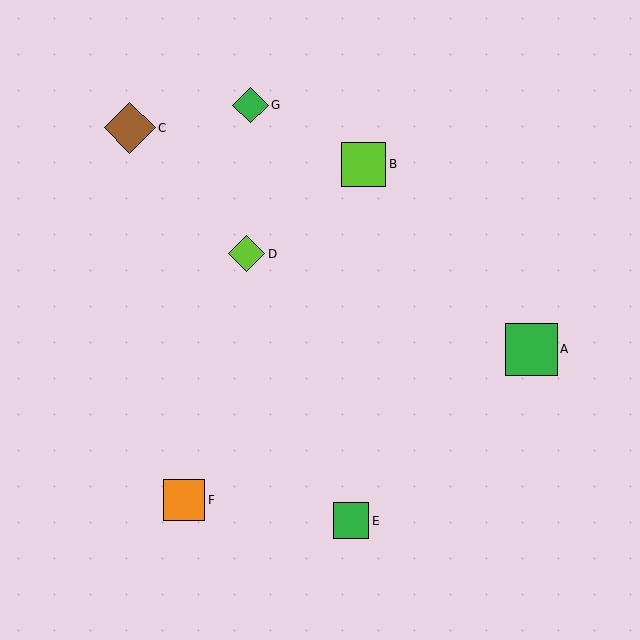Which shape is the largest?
The green square (labeled A) is the largest.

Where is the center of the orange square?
The center of the orange square is at (184, 500).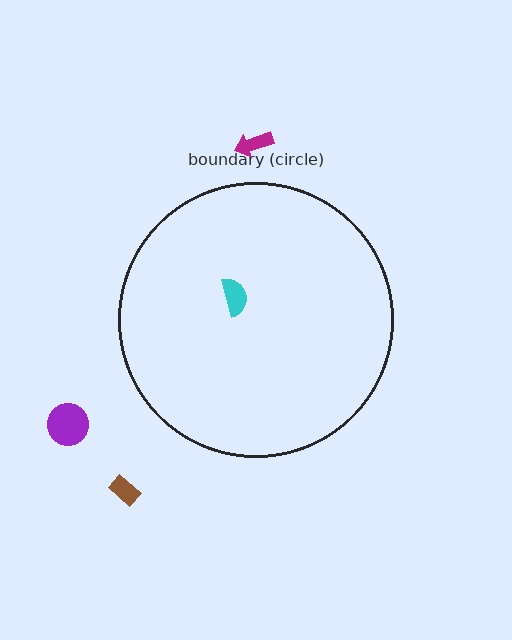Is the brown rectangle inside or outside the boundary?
Outside.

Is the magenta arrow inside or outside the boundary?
Outside.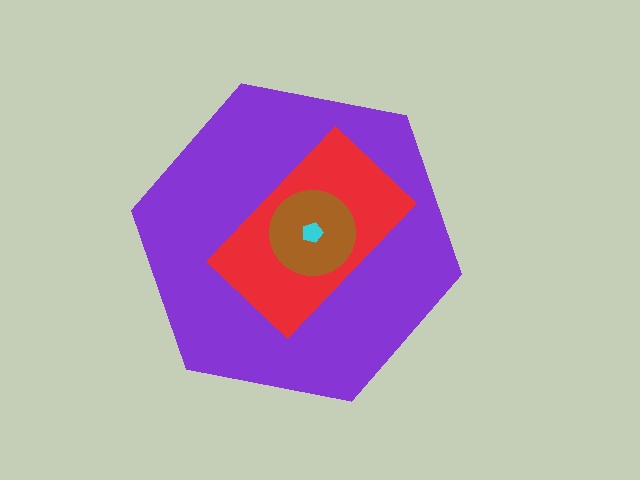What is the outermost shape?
The purple hexagon.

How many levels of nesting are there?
4.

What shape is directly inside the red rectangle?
The brown circle.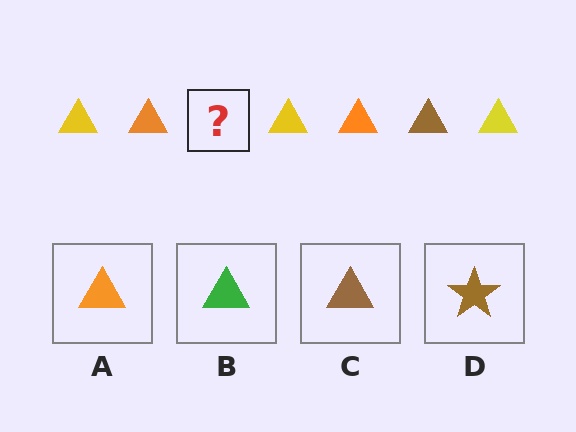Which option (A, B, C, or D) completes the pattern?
C.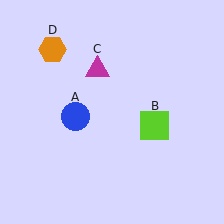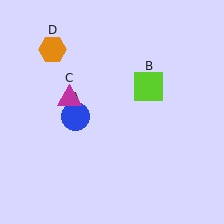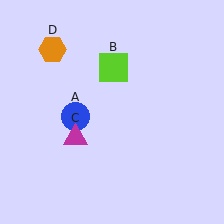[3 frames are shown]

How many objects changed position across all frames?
2 objects changed position: lime square (object B), magenta triangle (object C).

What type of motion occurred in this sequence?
The lime square (object B), magenta triangle (object C) rotated counterclockwise around the center of the scene.